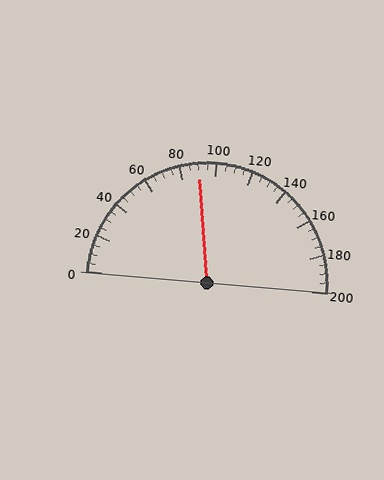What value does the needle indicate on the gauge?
The needle indicates approximately 90.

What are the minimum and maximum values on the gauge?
The gauge ranges from 0 to 200.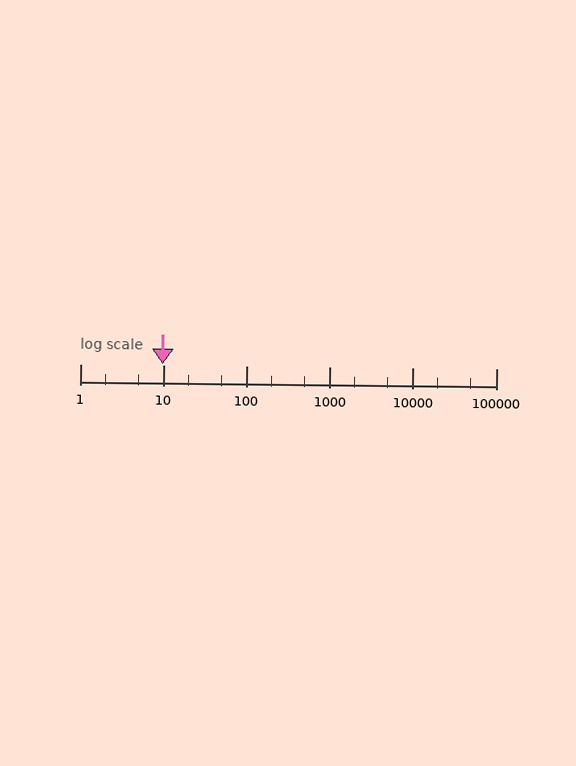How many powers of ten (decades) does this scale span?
The scale spans 5 decades, from 1 to 100000.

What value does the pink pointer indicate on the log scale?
The pointer indicates approximately 9.9.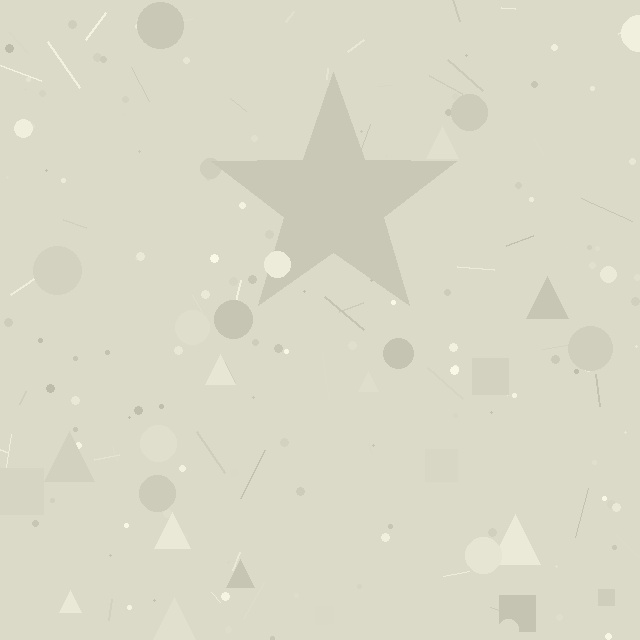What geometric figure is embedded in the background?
A star is embedded in the background.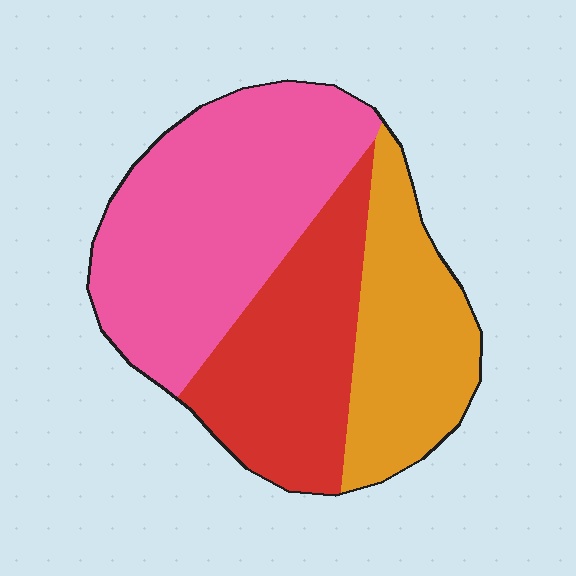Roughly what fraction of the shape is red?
Red takes up between a quarter and a half of the shape.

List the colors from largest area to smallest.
From largest to smallest: pink, red, orange.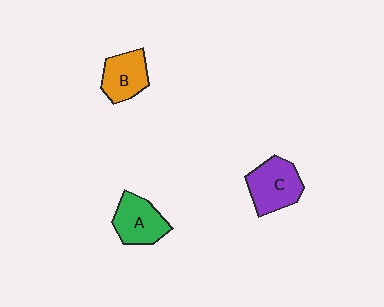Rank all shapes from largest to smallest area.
From largest to smallest: C (purple), A (green), B (orange).